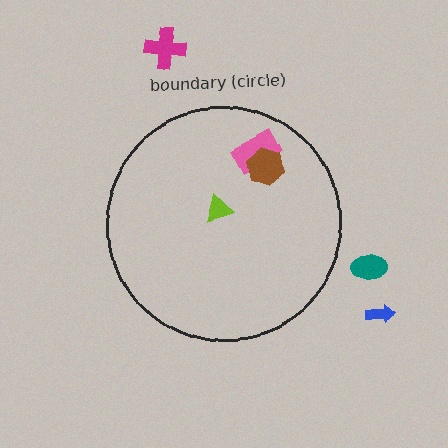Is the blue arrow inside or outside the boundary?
Outside.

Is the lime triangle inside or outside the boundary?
Inside.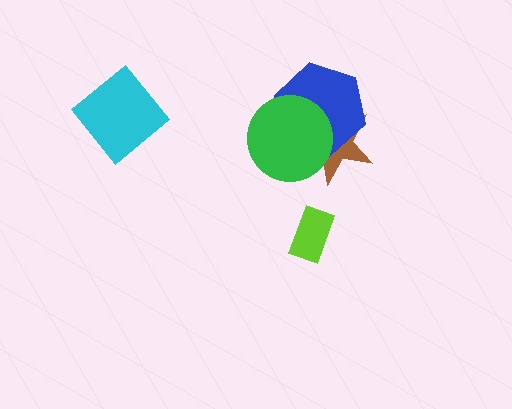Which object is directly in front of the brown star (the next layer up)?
The blue hexagon is directly in front of the brown star.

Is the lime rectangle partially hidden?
No, no other shape covers it.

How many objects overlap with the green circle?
2 objects overlap with the green circle.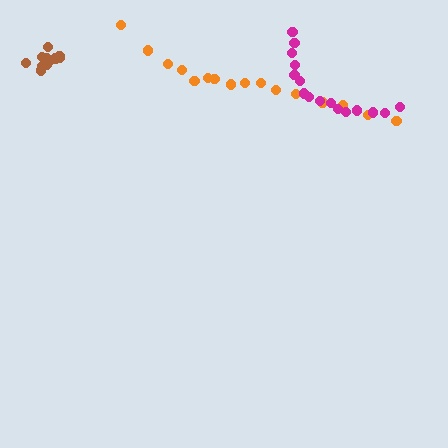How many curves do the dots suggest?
There are 3 distinct paths.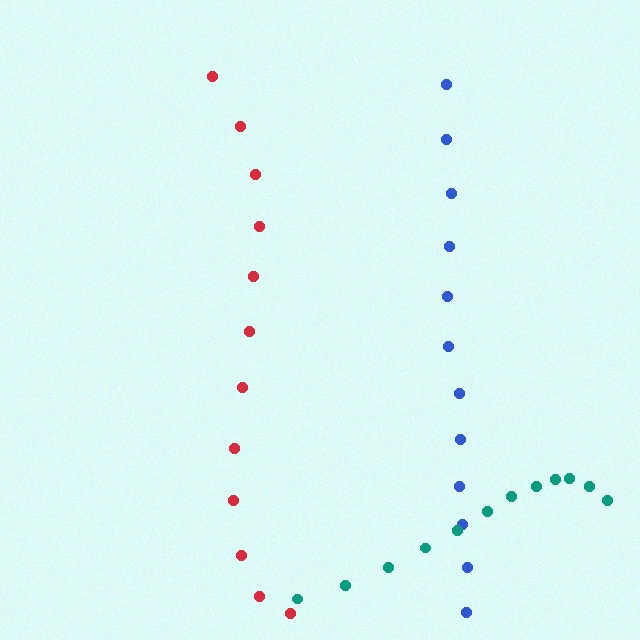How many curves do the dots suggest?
There are 3 distinct paths.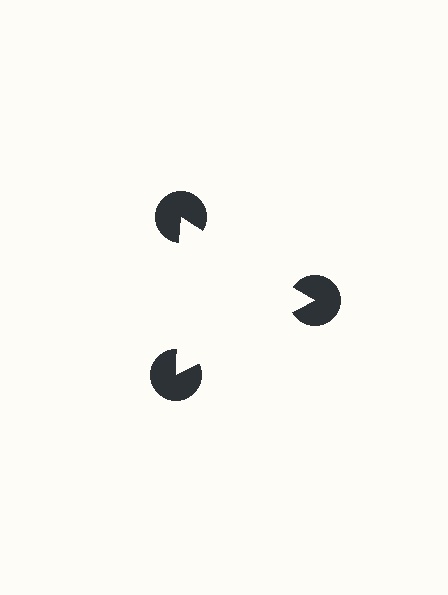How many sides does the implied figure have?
3 sides.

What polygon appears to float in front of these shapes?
An illusory triangle — its edges are inferred from the aligned wedge cuts in the pac-man discs, not physically drawn.